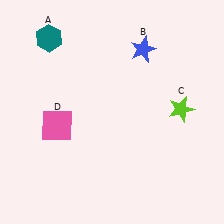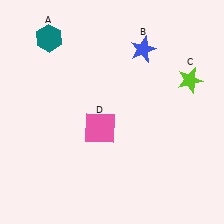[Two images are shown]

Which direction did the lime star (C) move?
The lime star (C) moved up.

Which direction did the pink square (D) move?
The pink square (D) moved right.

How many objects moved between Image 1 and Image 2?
2 objects moved between the two images.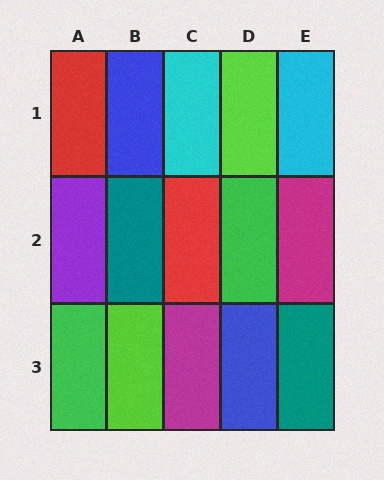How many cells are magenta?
2 cells are magenta.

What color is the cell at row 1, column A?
Red.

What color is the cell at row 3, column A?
Green.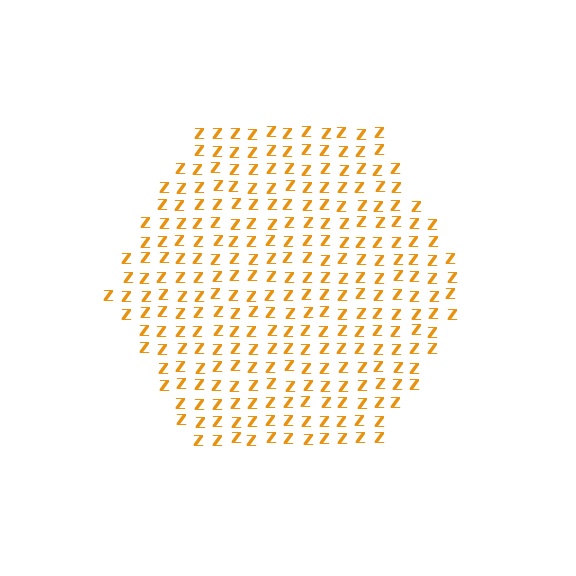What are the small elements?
The small elements are letter Z's.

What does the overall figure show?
The overall figure shows a hexagon.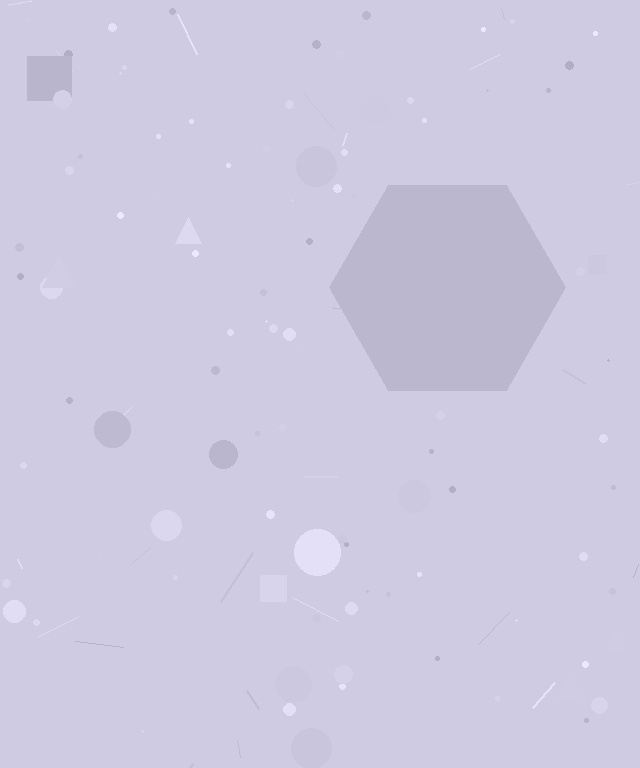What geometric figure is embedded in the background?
A hexagon is embedded in the background.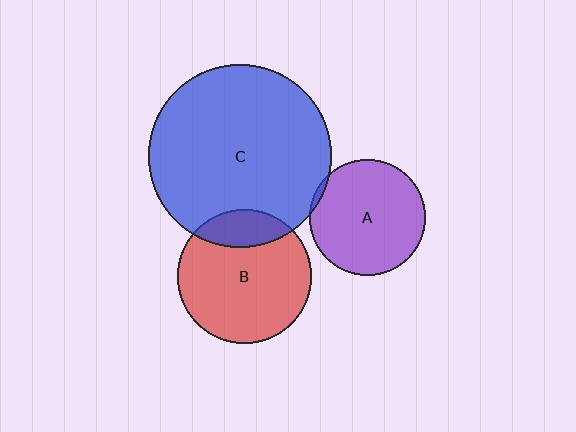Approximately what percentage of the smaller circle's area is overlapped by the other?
Approximately 20%.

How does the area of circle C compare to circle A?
Approximately 2.5 times.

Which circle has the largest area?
Circle C (blue).